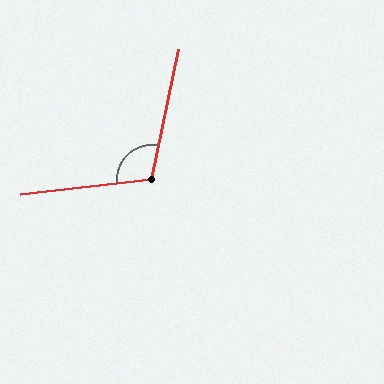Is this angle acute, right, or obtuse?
It is obtuse.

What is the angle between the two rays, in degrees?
Approximately 108 degrees.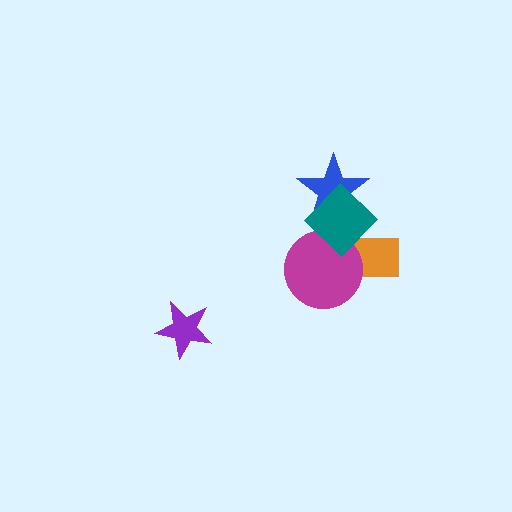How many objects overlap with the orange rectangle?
2 objects overlap with the orange rectangle.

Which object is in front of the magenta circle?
The teal diamond is in front of the magenta circle.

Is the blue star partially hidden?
Yes, it is partially covered by another shape.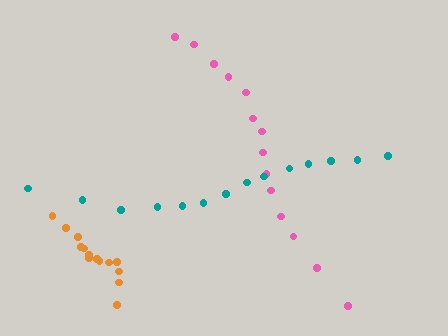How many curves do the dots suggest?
There are 3 distinct paths.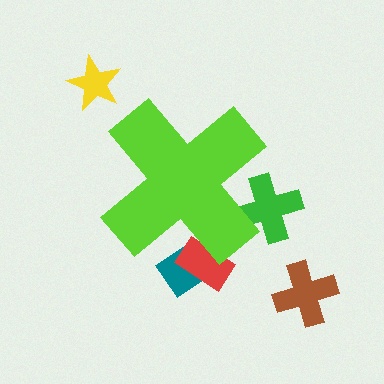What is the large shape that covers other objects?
A lime cross.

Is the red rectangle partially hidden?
Yes, the red rectangle is partially hidden behind the lime cross.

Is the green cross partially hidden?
Yes, the green cross is partially hidden behind the lime cross.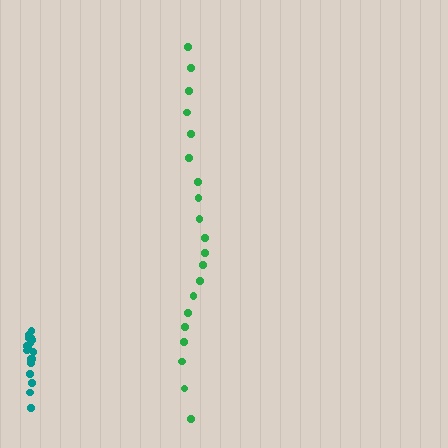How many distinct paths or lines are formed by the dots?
There are 2 distinct paths.